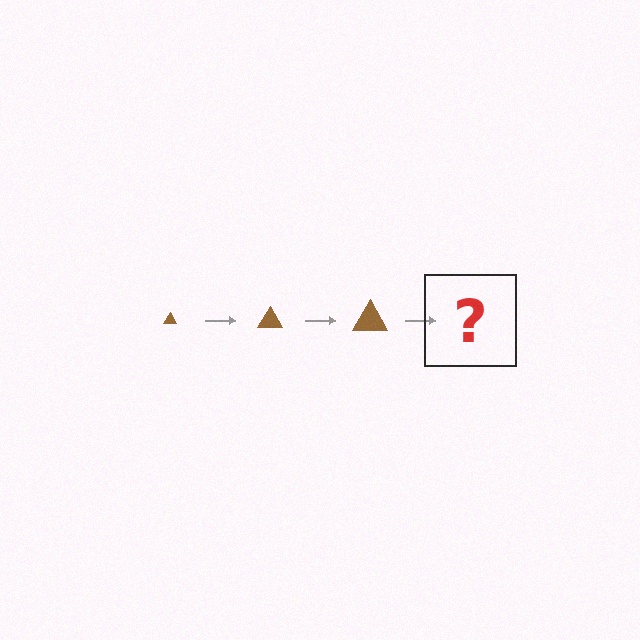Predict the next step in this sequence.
The next step is a brown triangle, larger than the previous one.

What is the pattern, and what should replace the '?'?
The pattern is that the triangle gets progressively larger each step. The '?' should be a brown triangle, larger than the previous one.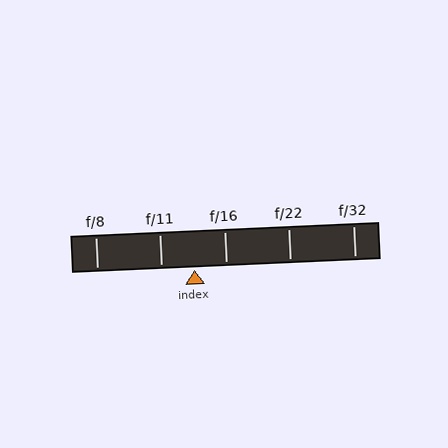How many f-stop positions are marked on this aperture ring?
There are 5 f-stop positions marked.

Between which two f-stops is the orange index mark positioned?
The index mark is between f/11 and f/16.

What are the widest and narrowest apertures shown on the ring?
The widest aperture shown is f/8 and the narrowest is f/32.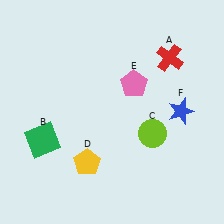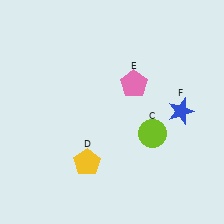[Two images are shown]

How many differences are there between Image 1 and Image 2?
There are 2 differences between the two images.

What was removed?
The red cross (A), the green square (B) were removed in Image 2.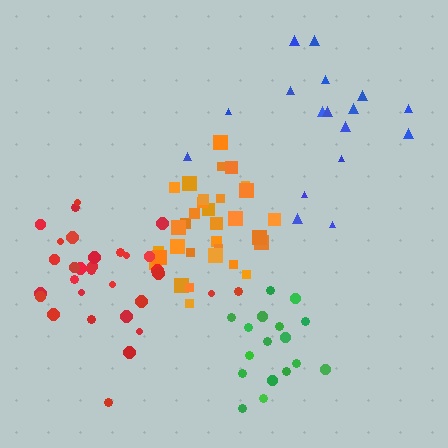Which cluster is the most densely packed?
Orange.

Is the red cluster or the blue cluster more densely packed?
Red.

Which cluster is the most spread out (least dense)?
Blue.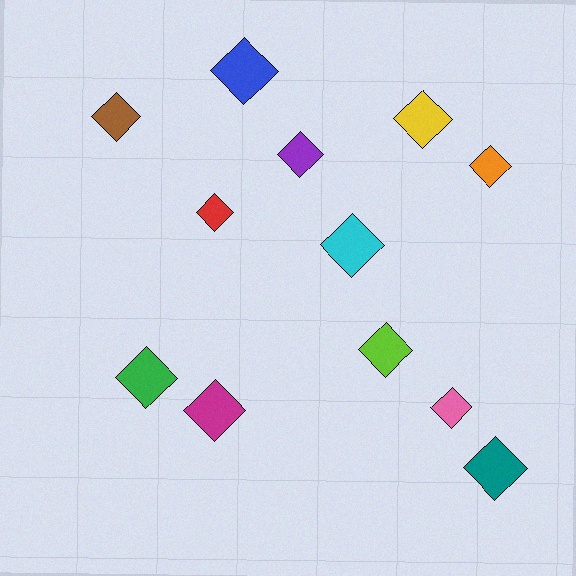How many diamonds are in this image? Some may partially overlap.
There are 12 diamonds.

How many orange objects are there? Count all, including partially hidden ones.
There is 1 orange object.